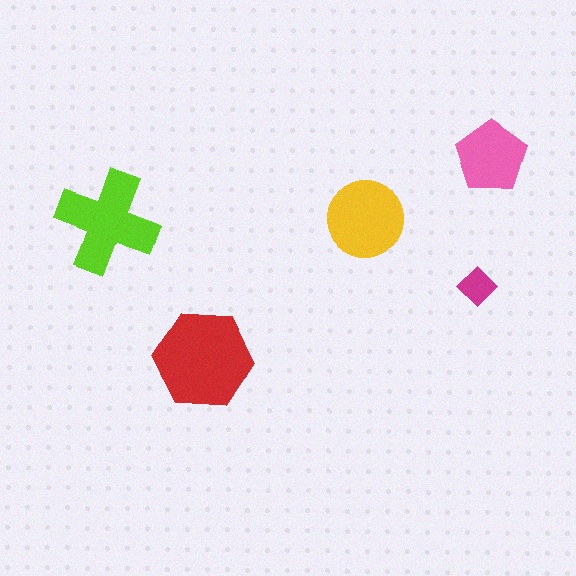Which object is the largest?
The red hexagon.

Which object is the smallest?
The magenta diamond.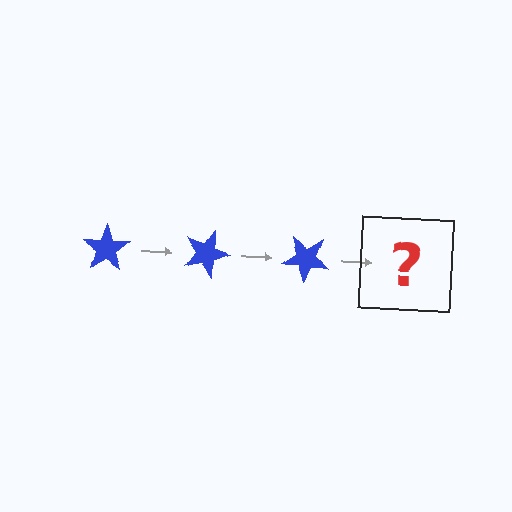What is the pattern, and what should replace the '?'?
The pattern is that the star rotates 20 degrees each step. The '?' should be a blue star rotated 60 degrees.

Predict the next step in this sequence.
The next step is a blue star rotated 60 degrees.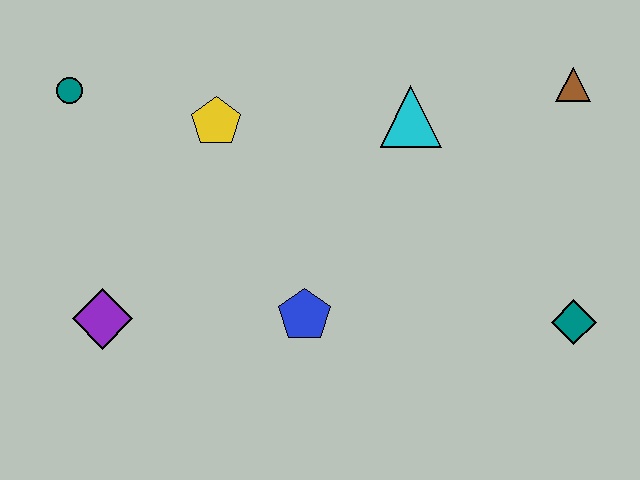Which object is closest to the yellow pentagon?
The teal circle is closest to the yellow pentagon.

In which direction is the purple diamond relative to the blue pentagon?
The purple diamond is to the left of the blue pentagon.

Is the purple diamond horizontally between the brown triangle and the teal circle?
Yes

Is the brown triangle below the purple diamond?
No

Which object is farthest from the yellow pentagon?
The teal diamond is farthest from the yellow pentagon.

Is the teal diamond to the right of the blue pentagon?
Yes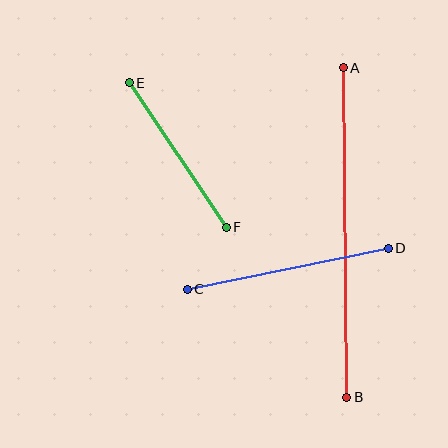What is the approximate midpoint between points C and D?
The midpoint is at approximately (288, 269) pixels.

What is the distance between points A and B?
The distance is approximately 330 pixels.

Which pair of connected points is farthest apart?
Points A and B are farthest apart.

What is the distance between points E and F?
The distance is approximately 174 pixels.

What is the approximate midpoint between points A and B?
The midpoint is at approximately (345, 232) pixels.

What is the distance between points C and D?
The distance is approximately 205 pixels.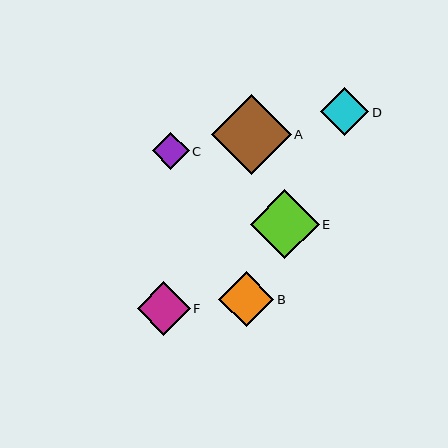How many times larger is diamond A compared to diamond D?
Diamond A is approximately 1.7 times the size of diamond D.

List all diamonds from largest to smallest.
From largest to smallest: A, E, B, F, D, C.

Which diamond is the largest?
Diamond A is the largest with a size of approximately 79 pixels.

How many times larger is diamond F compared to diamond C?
Diamond F is approximately 1.5 times the size of diamond C.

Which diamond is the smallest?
Diamond C is the smallest with a size of approximately 36 pixels.